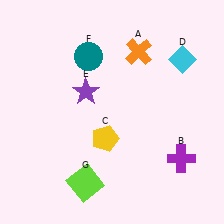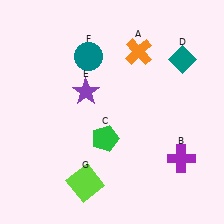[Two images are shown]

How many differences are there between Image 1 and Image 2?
There are 2 differences between the two images.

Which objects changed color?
C changed from yellow to green. D changed from cyan to teal.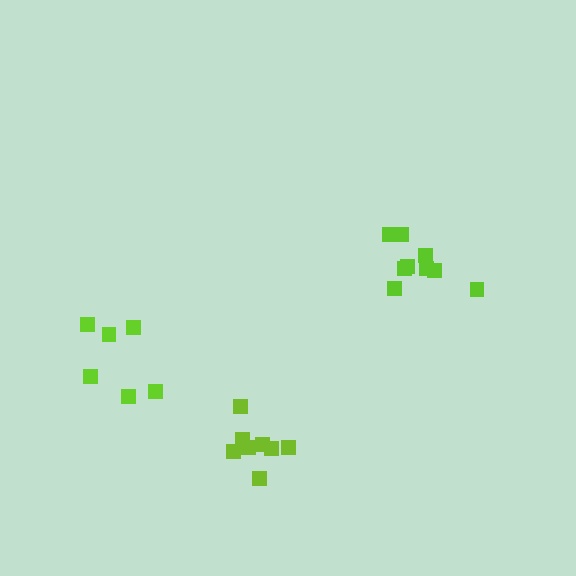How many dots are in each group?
Group 1: 8 dots, Group 2: 9 dots, Group 3: 6 dots (23 total).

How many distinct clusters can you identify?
There are 3 distinct clusters.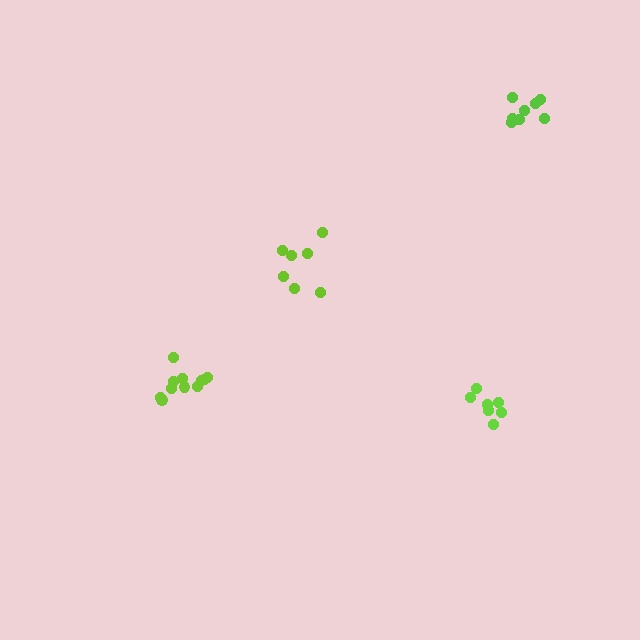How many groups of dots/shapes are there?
There are 4 groups.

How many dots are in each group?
Group 1: 11 dots, Group 2: 8 dots, Group 3: 7 dots, Group 4: 7 dots (33 total).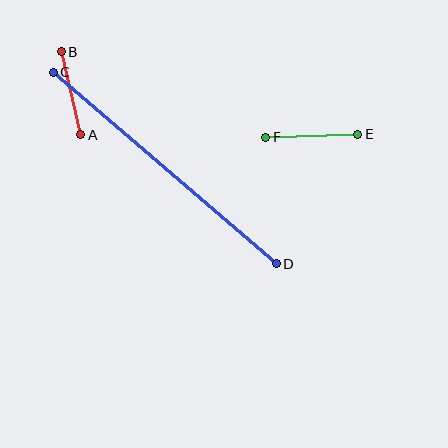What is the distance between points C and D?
The distance is approximately 294 pixels.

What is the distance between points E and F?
The distance is approximately 92 pixels.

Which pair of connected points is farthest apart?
Points C and D are farthest apart.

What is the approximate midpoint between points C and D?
The midpoint is at approximately (165, 168) pixels.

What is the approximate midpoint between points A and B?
The midpoint is at approximately (71, 93) pixels.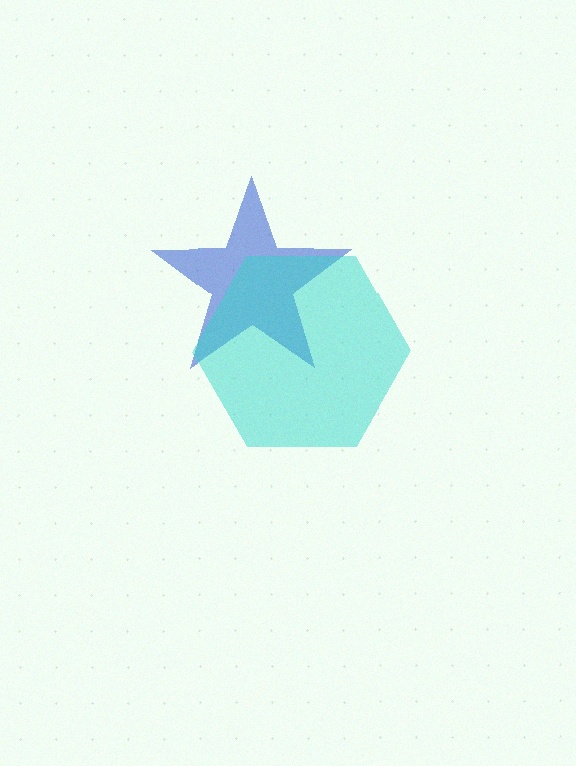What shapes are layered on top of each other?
The layered shapes are: a blue star, a cyan hexagon.